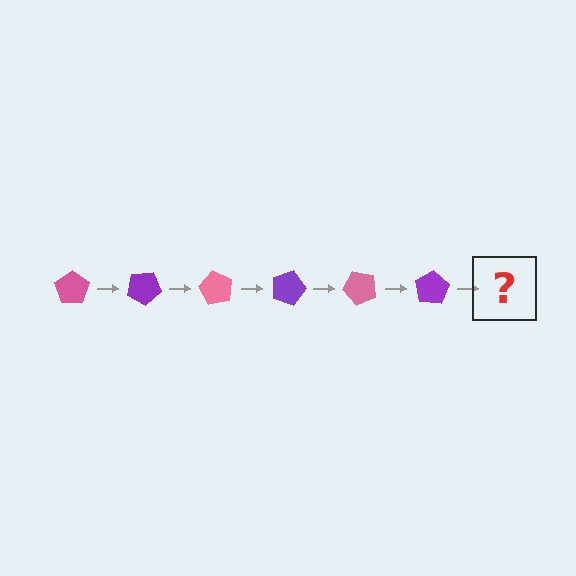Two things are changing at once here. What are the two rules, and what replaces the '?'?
The two rules are that it rotates 30 degrees each step and the color cycles through pink and purple. The '?' should be a pink pentagon, rotated 180 degrees from the start.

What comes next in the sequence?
The next element should be a pink pentagon, rotated 180 degrees from the start.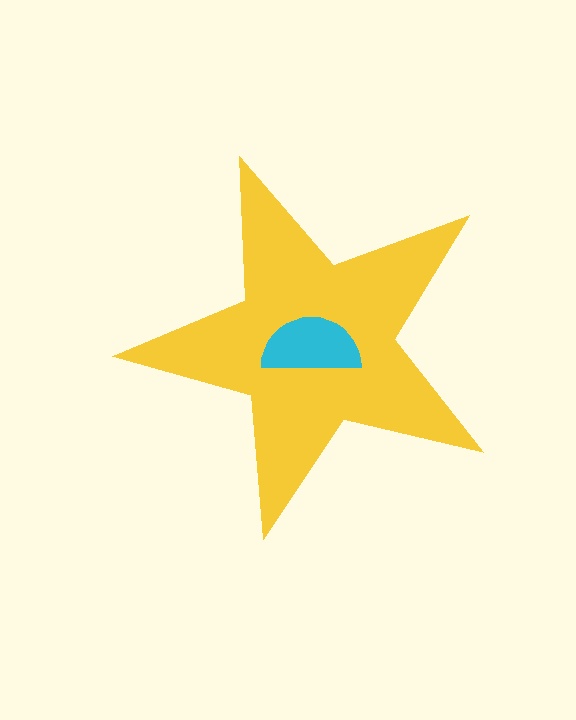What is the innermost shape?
The cyan semicircle.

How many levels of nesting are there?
2.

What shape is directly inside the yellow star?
The cyan semicircle.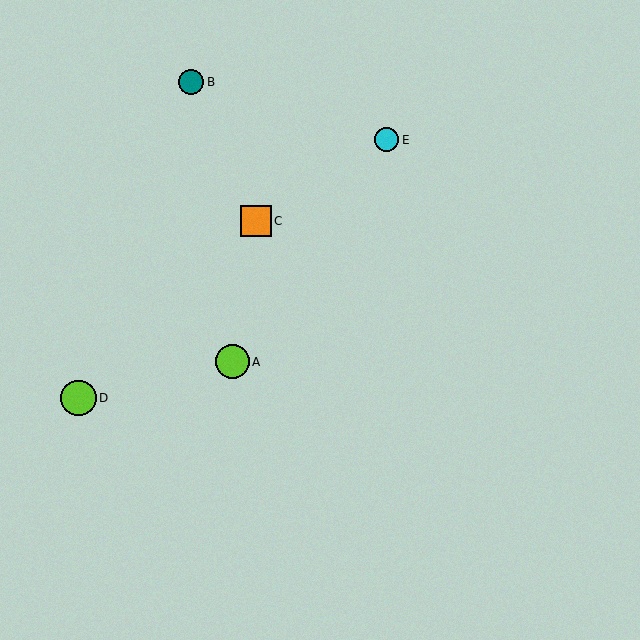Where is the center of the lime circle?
The center of the lime circle is at (79, 398).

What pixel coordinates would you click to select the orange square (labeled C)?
Click at (256, 221) to select the orange square C.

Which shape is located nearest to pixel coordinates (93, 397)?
The lime circle (labeled D) at (79, 398) is nearest to that location.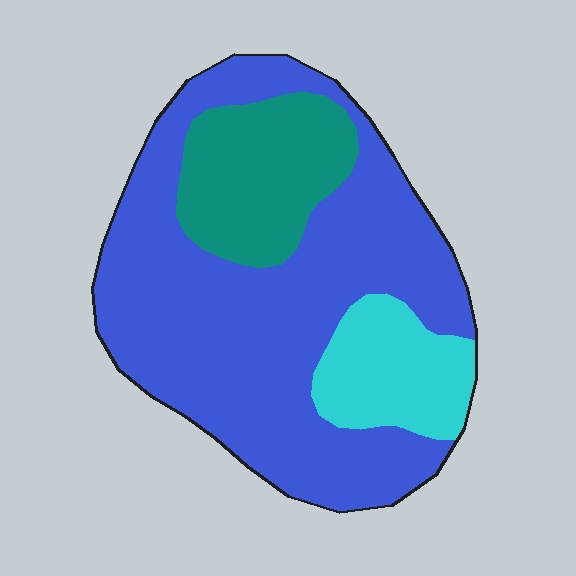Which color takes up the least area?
Cyan, at roughly 15%.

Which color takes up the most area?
Blue, at roughly 65%.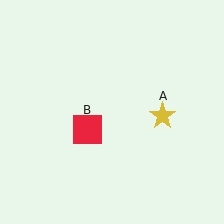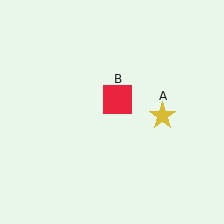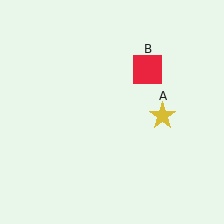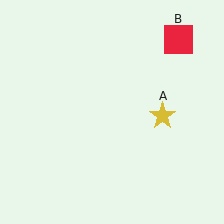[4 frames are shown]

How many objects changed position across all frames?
1 object changed position: red square (object B).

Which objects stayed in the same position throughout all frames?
Yellow star (object A) remained stationary.